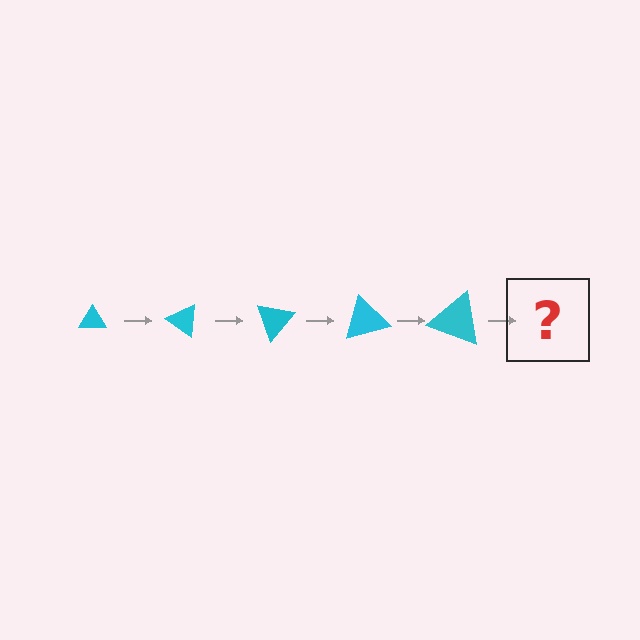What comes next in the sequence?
The next element should be a triangle, larger than the previous one and rotated 175 degrees from the start.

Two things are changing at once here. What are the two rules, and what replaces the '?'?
The two rules are that the triangle grows larger each step and it rotates 35 degrees each step. The '?' should be a triangle, larger than the previous one and rotated 175 degrees from the start.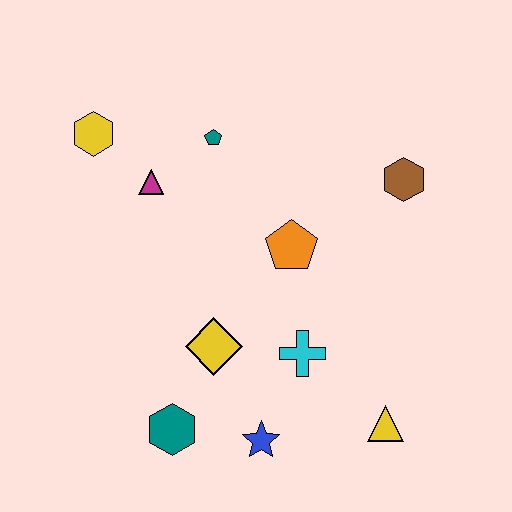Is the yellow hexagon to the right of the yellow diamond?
No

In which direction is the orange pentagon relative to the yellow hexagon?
The orange pentagon is to the right of the yellow hexagon.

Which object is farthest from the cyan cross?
The yellow hexagon is farthest from the cyan cross.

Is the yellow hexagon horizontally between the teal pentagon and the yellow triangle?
No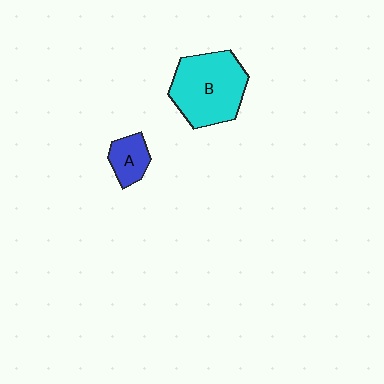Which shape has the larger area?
Shape B (cyan).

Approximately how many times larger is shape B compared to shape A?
Approximately 2.8 times.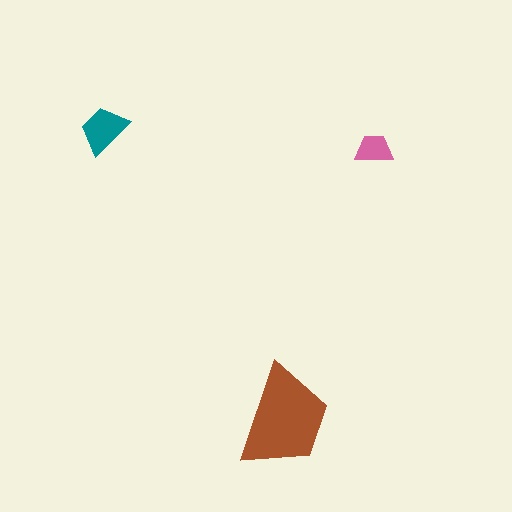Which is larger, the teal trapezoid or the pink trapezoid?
The teal one.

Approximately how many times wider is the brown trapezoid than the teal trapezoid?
About 2 times wider.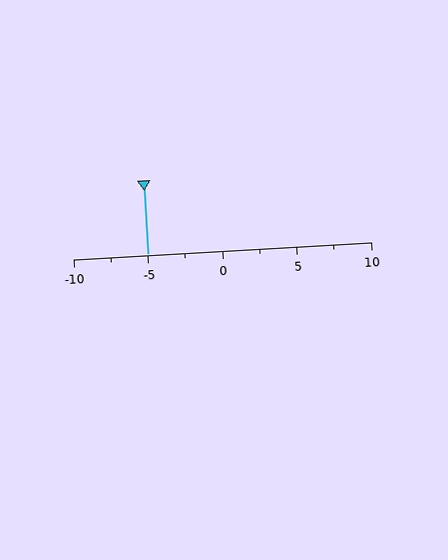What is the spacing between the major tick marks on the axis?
The major ticks are spaced 5 apart.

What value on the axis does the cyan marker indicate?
The marker indicates approximately -5.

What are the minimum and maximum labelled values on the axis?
The axis runs from -10 to 10.